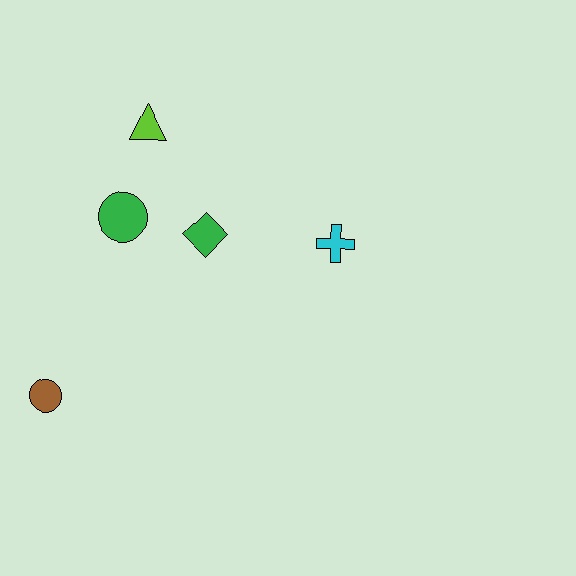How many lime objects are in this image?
There is 1 lime object.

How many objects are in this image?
There are 5 objects.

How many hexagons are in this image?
There are no hexagons.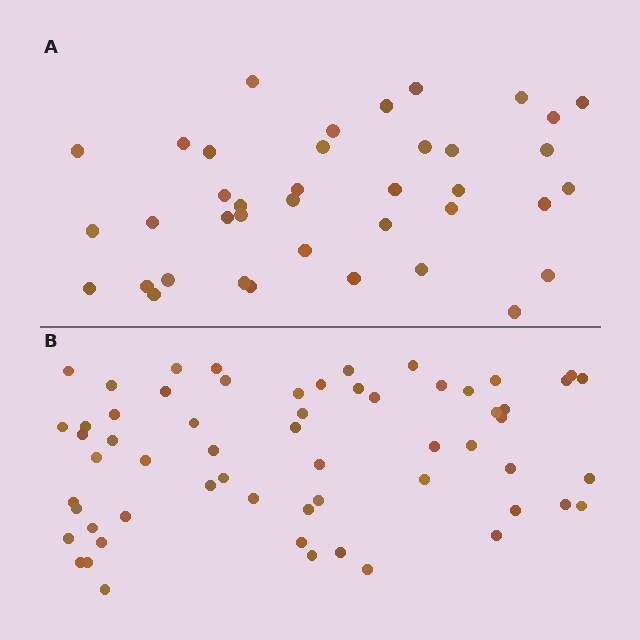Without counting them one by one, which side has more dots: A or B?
Region B (the bottom region) has more dots.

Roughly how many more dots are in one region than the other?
Region B has approximately 20 more dots than region A.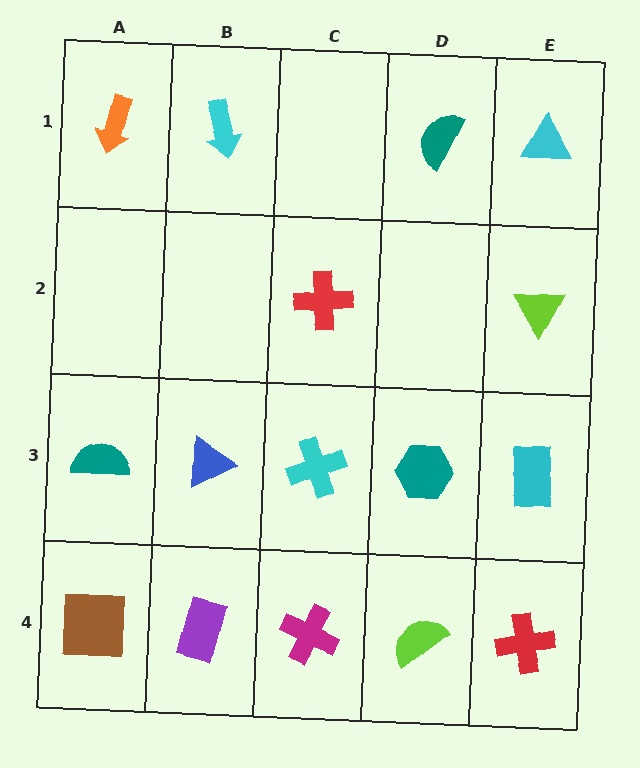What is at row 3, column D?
A teal hexagon.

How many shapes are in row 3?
5 shapes.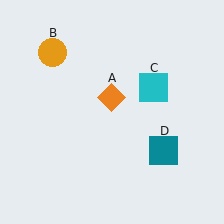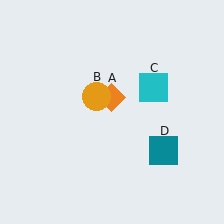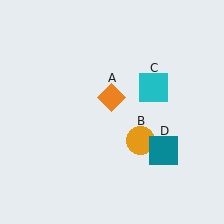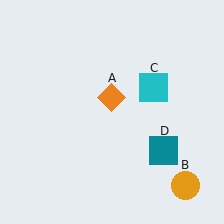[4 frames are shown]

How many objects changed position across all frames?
1 object changed position: orange circle (object B).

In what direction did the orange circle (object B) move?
The orange circle (object B) moved down and to the right.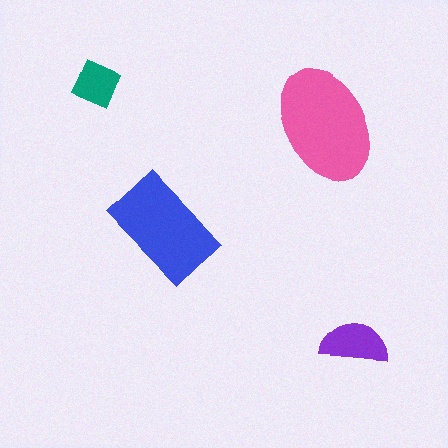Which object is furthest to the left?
The teal square is leftmost.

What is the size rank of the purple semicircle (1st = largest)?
3rd.